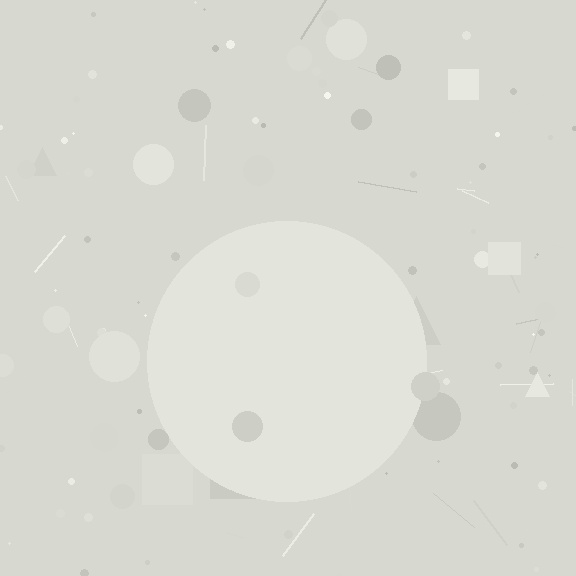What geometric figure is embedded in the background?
A circle is embedded in the background.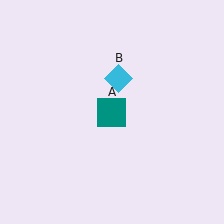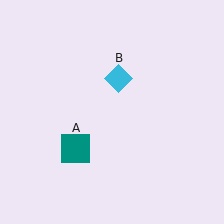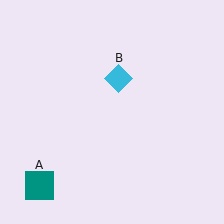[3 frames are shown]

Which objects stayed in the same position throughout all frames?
Cyan diamond (object B) remained stationary.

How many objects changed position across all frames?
1 object changed position: teal square (object A).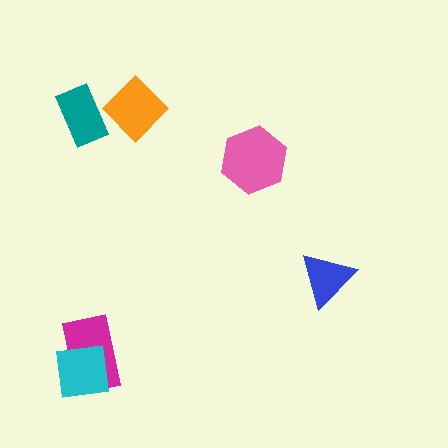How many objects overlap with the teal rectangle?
1 object overlaps with the teal rectangle.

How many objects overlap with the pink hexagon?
0 objects overlap with the pink hexagon.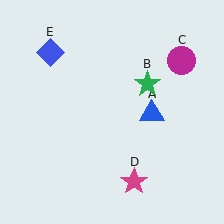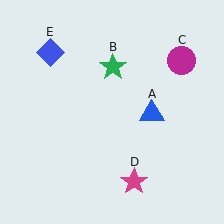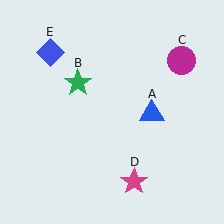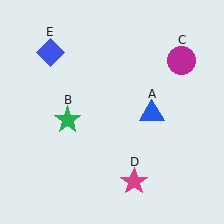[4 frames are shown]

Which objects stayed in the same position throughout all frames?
Blue triangle (object A) and magenta circle (object C) and magenta star (object D) and blue diamond (object E) remained stationary.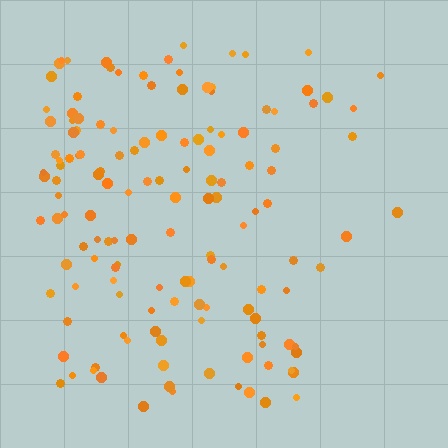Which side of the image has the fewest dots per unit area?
The right.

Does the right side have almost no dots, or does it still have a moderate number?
Still a moderate number, just noticeably fewer than the left.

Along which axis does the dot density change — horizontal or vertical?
Horizontal.